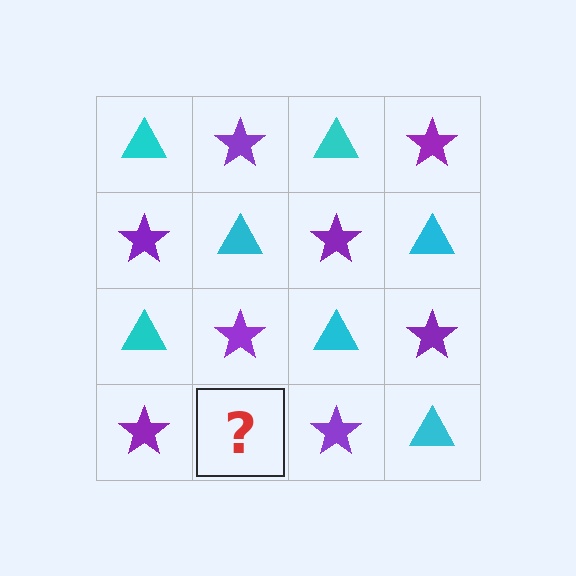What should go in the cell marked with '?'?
The missing cell should contain a cyan triangle.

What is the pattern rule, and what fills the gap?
The rule is that it alternates cyan triangle and purple star in a checkerboard pattern. The gap should be filled with a cyan triangle.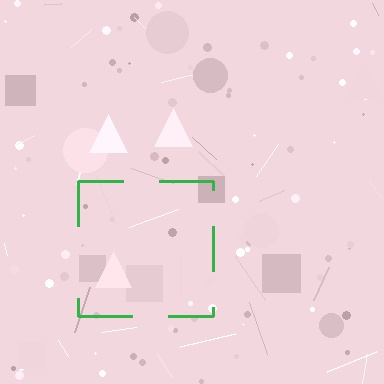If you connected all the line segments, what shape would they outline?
They would outline a square.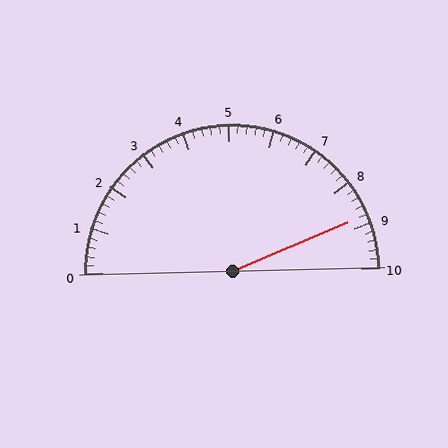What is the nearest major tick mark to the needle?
The nearest major tick mark is 9.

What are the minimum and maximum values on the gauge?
The gauge ranges from 0 to 10.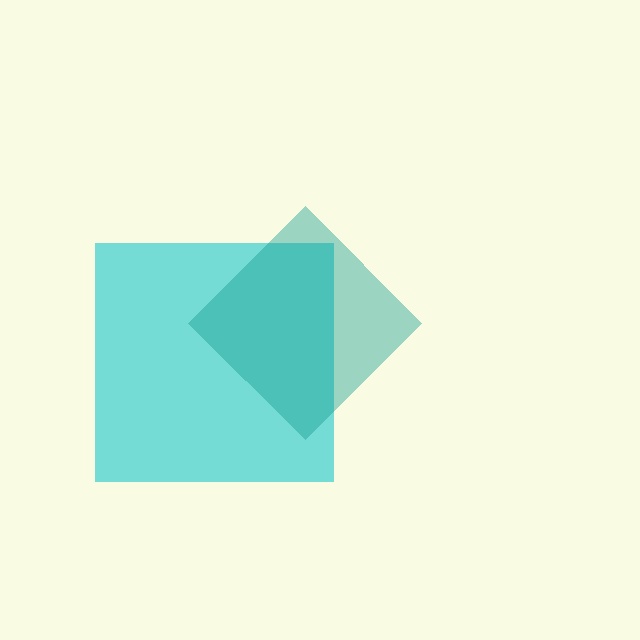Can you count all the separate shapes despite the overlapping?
Yes, there are 2 separate shapes.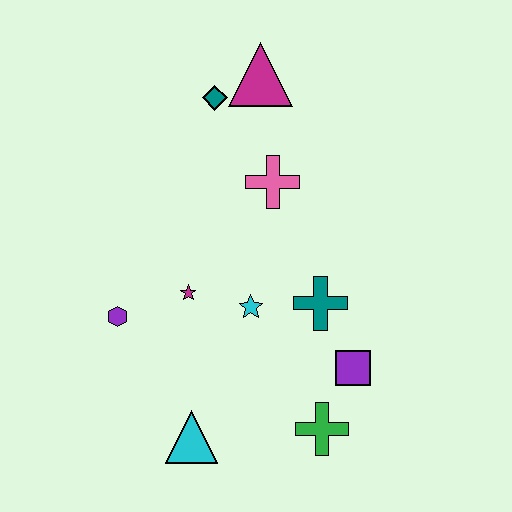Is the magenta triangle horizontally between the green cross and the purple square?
No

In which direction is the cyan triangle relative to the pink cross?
The cyan triangle is below the pink cross.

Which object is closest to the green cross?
The purple square is closest to the green cross.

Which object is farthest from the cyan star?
The magenta triangle is farthest from the cyan star.